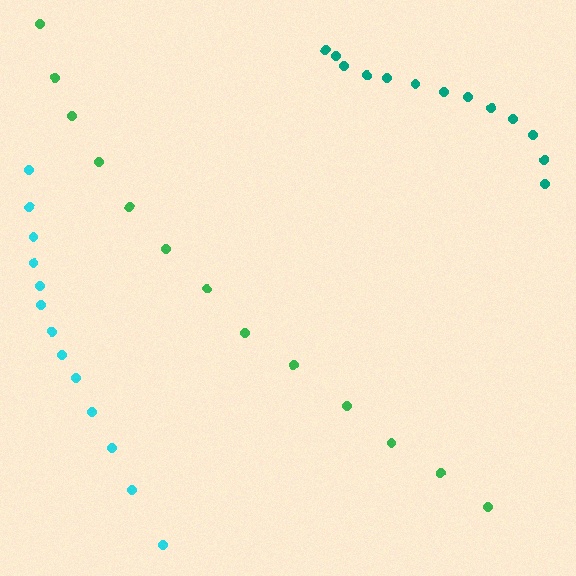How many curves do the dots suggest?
There are 3 distinct paths.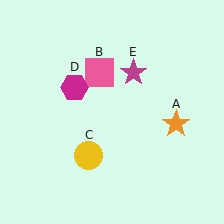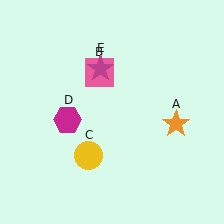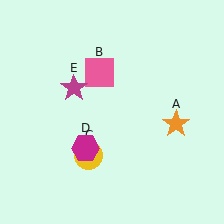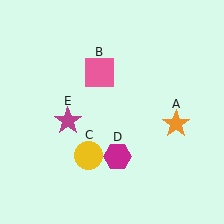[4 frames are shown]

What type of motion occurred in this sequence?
The magenta hexagon (object D), magenta star (object E) rotated counterclockwise around the center of the scene.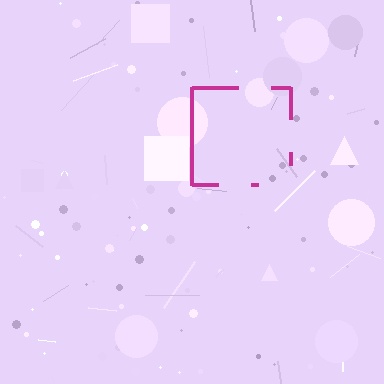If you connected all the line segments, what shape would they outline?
They would outline a square.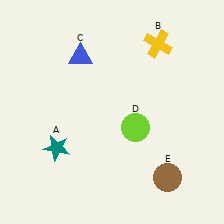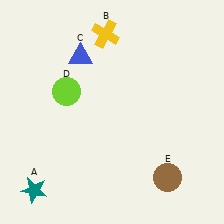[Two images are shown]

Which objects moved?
The objects that moved are: the teal star (A), the yellow cross (B), the lime circle (D).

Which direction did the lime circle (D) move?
The lime circle (D) moved left.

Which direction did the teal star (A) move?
The teal star (A) moved down.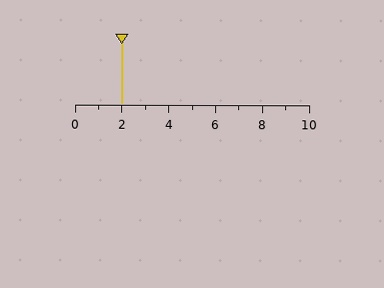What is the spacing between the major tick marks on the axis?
The major ticks are spaced 2 apart.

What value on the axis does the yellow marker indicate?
The marker indicates approximately 2.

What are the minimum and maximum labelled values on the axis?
The axis runs from 0 to 10.